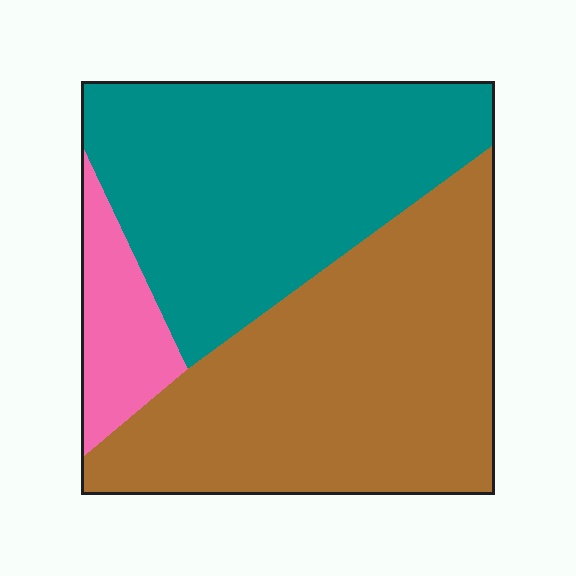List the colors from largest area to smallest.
From largest to smallest: brown, teal, pink.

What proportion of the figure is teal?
Teal covers around 40% of the figure.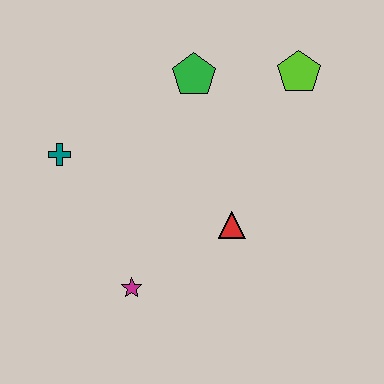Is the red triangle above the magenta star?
Yes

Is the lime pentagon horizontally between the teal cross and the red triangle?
No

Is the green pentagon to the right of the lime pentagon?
No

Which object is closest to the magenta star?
The red triangle is closest to the magenta star.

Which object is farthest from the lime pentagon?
The magenta star is farthest from the lime pentagon.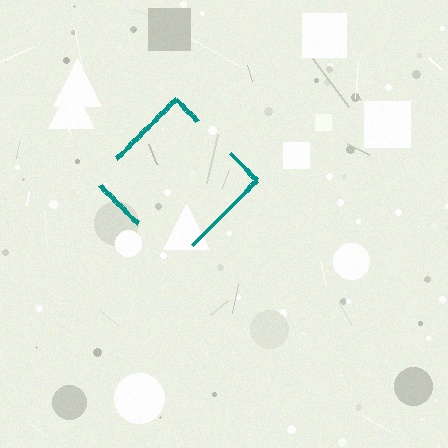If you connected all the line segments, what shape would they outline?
They would outline a diamond.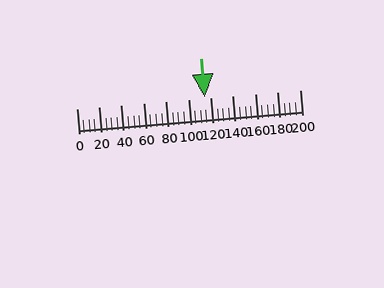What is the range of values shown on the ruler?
The ruler shows values from 0 to 200.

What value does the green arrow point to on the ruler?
The green arrow points to approximately 115.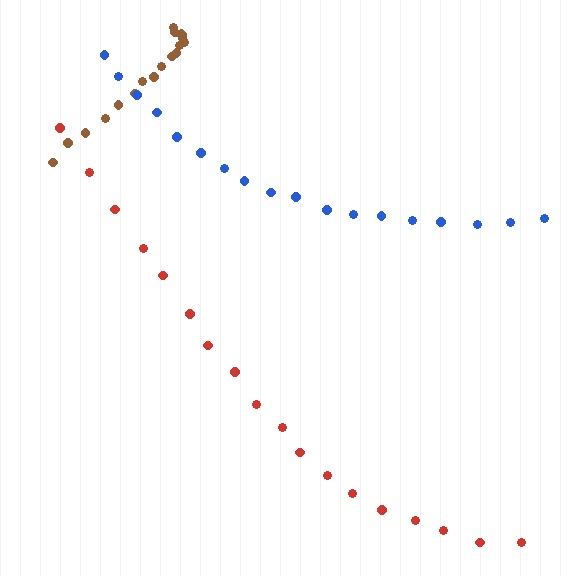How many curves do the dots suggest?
There are 3 distinct paths.